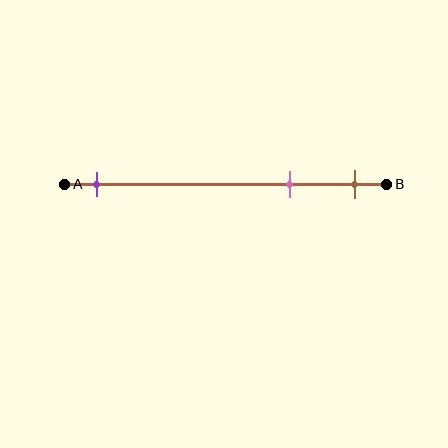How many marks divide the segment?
There are 3 marks dividing the segment.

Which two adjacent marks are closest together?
The pink and brown marks are the closest adjacent pair.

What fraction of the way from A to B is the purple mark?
The purple mark is approximately 10% (0.1) of the way from A to B.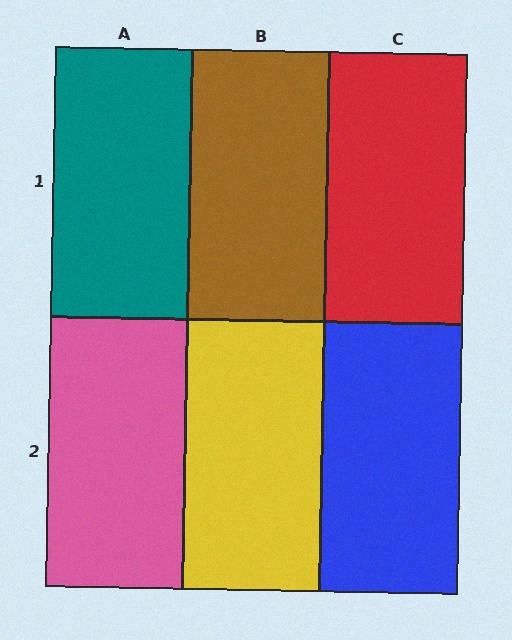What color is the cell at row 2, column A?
Pink.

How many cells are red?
1 cell is red.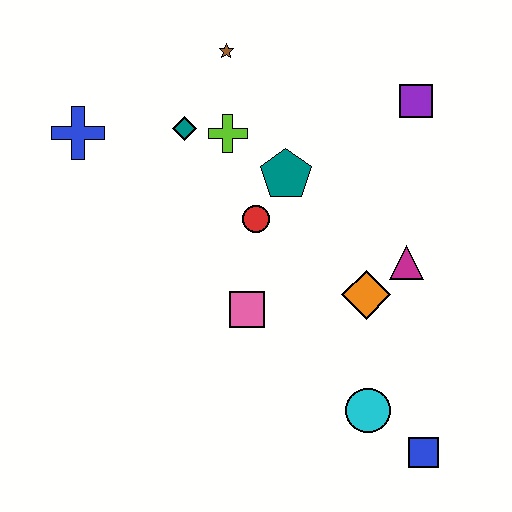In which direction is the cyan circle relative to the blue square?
The cyan circle is to the left of the blue square.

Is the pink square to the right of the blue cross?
Yes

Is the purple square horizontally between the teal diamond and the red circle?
No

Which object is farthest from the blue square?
The blue cross is farthest from the blue square.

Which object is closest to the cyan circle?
The blue square is closest to the cyan circle.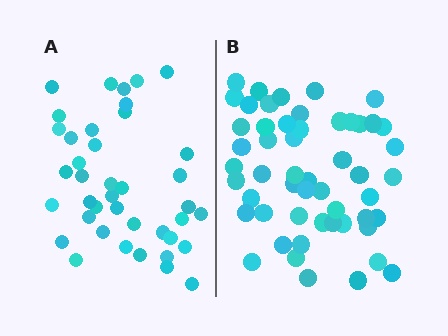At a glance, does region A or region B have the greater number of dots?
Region B (the right region) has more dots.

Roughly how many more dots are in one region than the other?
Region B has approximately 15 more dots than region A.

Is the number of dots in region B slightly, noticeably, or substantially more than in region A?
Region B has noticeably more, but not dramatically so. The ratio is roughly 1.3 to 1.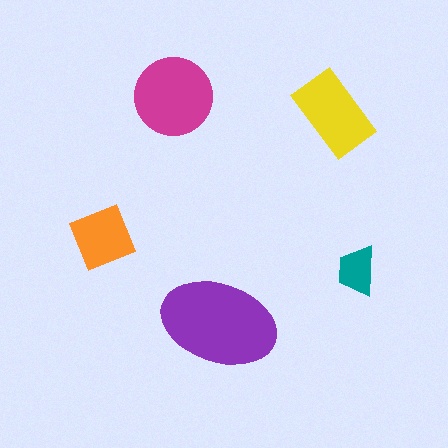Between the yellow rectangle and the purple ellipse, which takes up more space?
The purple ellipse.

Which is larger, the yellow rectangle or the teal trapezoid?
The yellow rectangle.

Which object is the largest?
The purple ellipse.